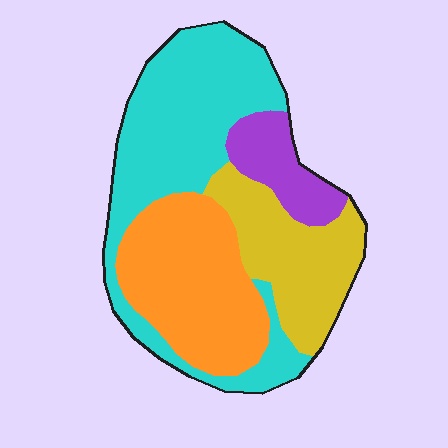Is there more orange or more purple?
Orange.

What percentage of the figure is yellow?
Yellow covers roughly 20% of the figure.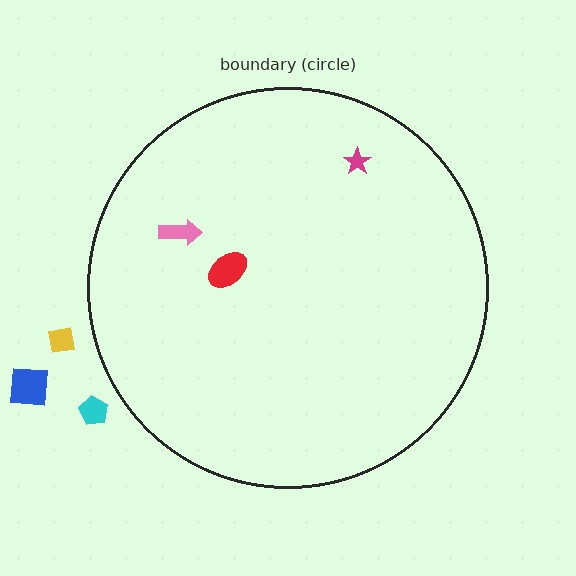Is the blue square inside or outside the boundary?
Outside.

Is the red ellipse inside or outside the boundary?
Inside.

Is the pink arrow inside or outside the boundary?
Inside.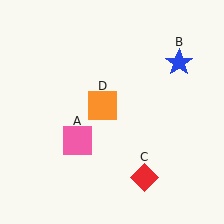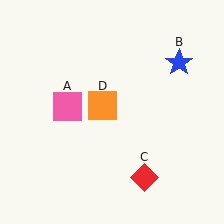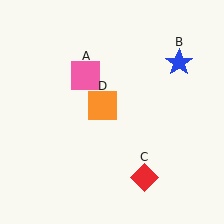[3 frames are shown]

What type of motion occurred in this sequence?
The pink square (object A) rotated clockwise around the center of the scene.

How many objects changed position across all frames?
1 object changed position: pink square (object A).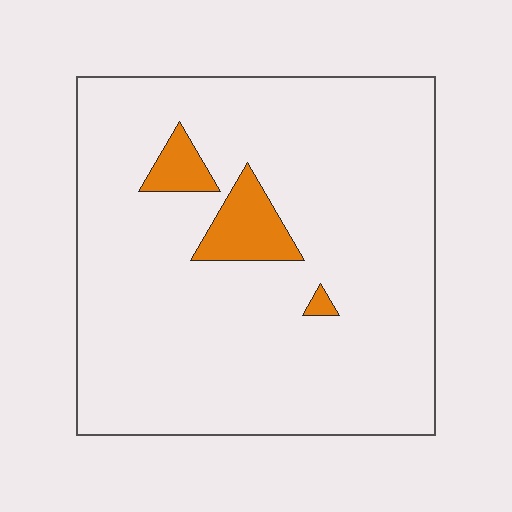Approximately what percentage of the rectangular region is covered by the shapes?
Approximately 5%.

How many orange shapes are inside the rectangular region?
3.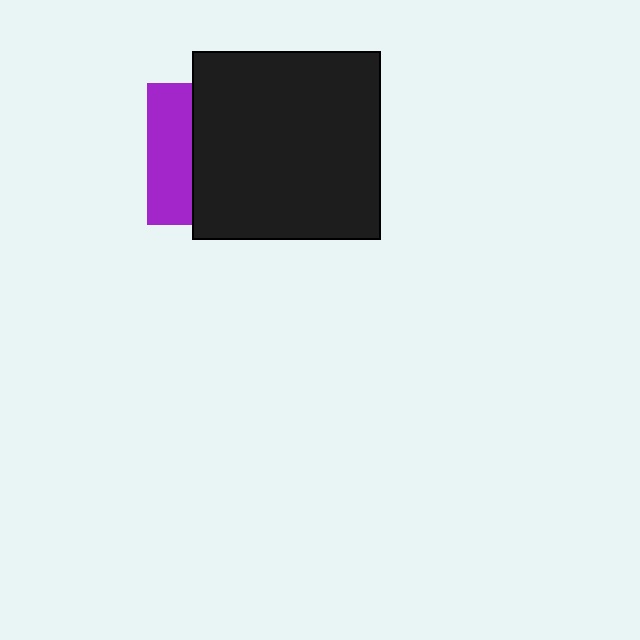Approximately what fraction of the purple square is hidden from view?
Roughly 69% of the purple square is hidden behind the black square.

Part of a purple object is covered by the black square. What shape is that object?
It is a square.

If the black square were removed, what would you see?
You would see the complete purple square.